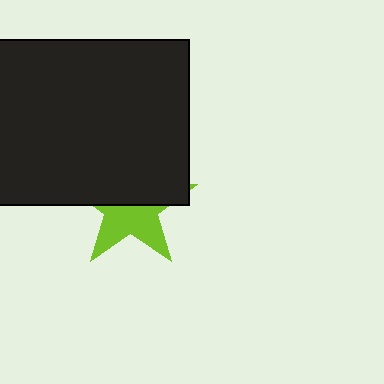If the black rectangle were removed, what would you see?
You would see the complete lime star.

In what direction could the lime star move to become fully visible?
The lime star could move down. That would shift it out from behind the black rectangle entirely.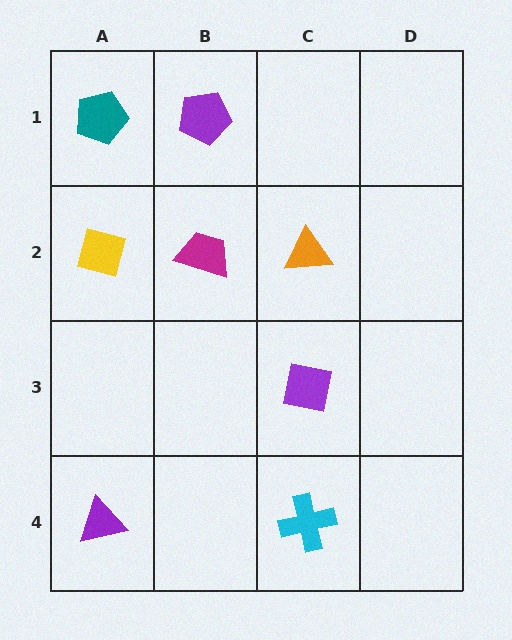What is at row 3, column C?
A purple square.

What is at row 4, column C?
A cyan cross.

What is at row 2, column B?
A magenta trapezoid.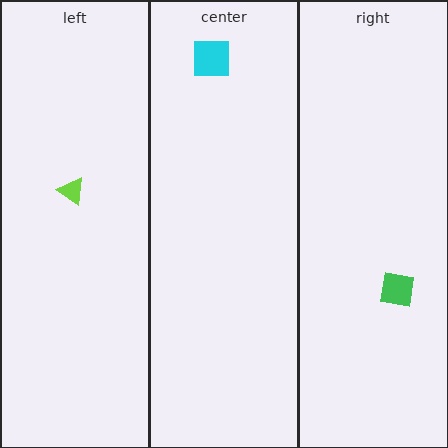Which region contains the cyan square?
The center region.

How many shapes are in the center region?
1.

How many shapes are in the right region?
1.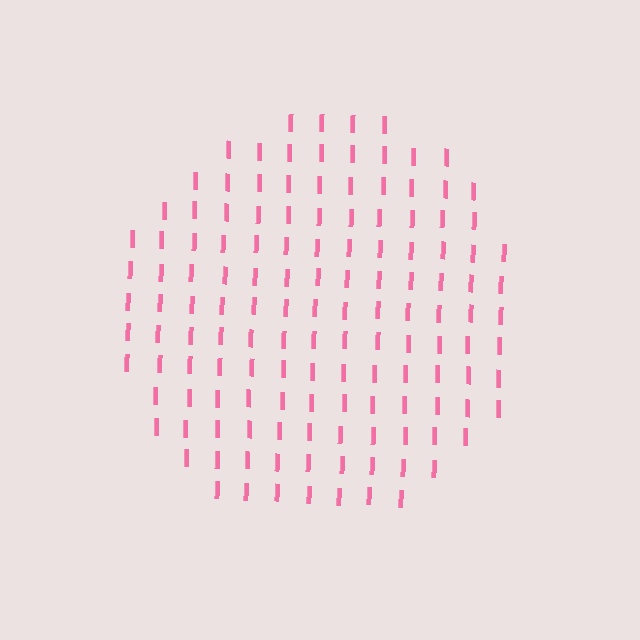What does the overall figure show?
The overall figure shows a circle.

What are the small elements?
The small elements are letter I's.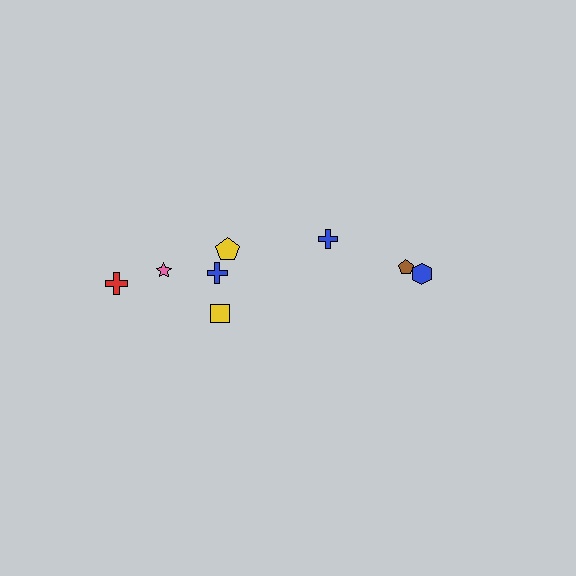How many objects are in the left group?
There are 5 objects.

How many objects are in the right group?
There are 3 objects.